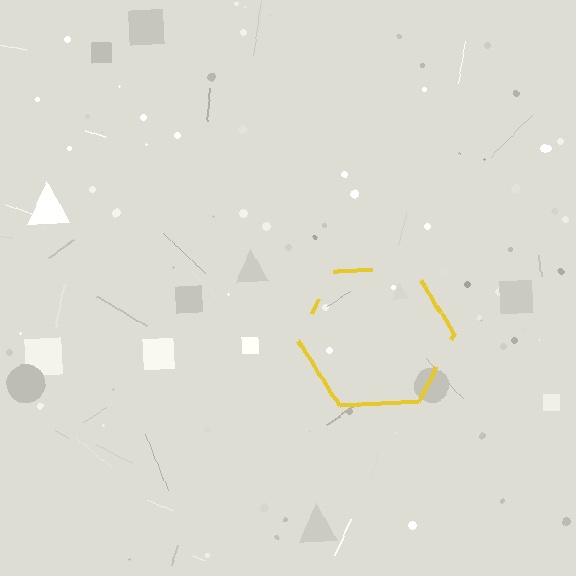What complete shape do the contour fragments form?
The contour fragments form a hexagon.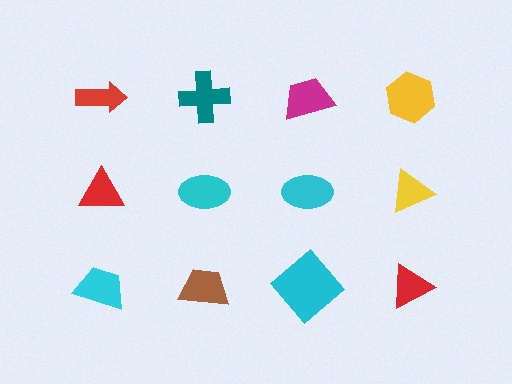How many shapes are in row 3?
4 shapes.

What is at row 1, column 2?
A teal cross.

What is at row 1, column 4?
A yellow hexagon.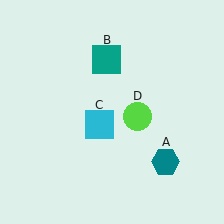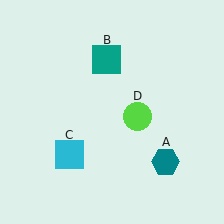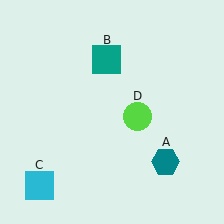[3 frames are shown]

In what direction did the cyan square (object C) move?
The cyan square (object C) moved down and to the left.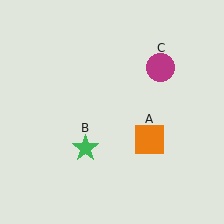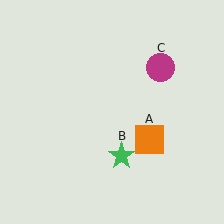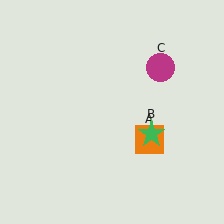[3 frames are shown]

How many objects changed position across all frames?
1 object changed position: green star (object B).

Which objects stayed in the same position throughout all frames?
Orange square (object A) and magenta circle (object C) remained stationary.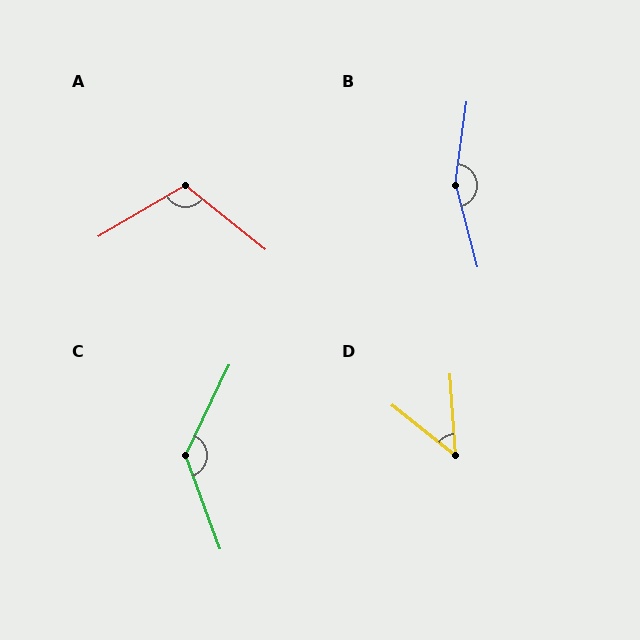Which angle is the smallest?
D, at approximately 47 degrees.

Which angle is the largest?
B, at approximately 157 degrees.